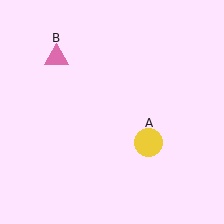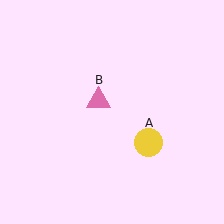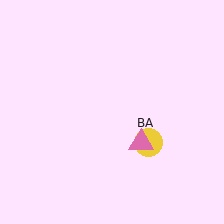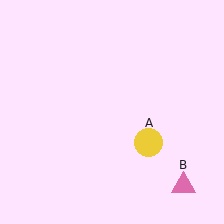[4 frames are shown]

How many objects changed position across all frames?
1 object changed position: pink triangle (object B).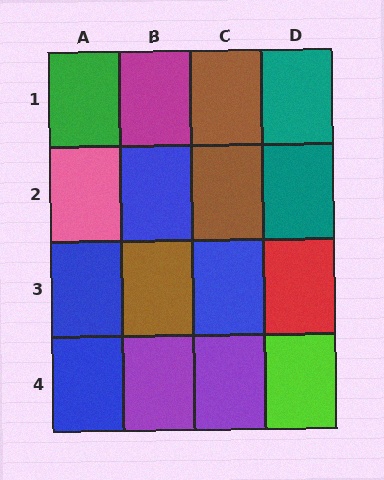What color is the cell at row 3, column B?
Brown.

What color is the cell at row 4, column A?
Blue.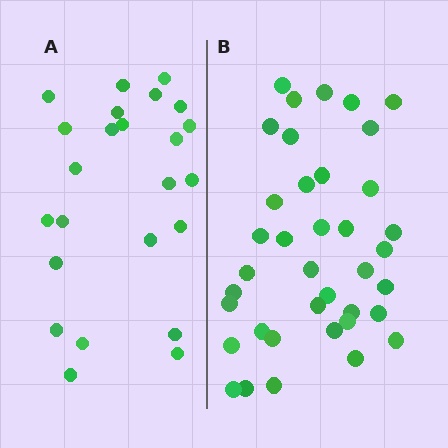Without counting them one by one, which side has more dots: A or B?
Region B (the right region) has more dots.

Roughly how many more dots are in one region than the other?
Region B has approximately 15 more dots than region A.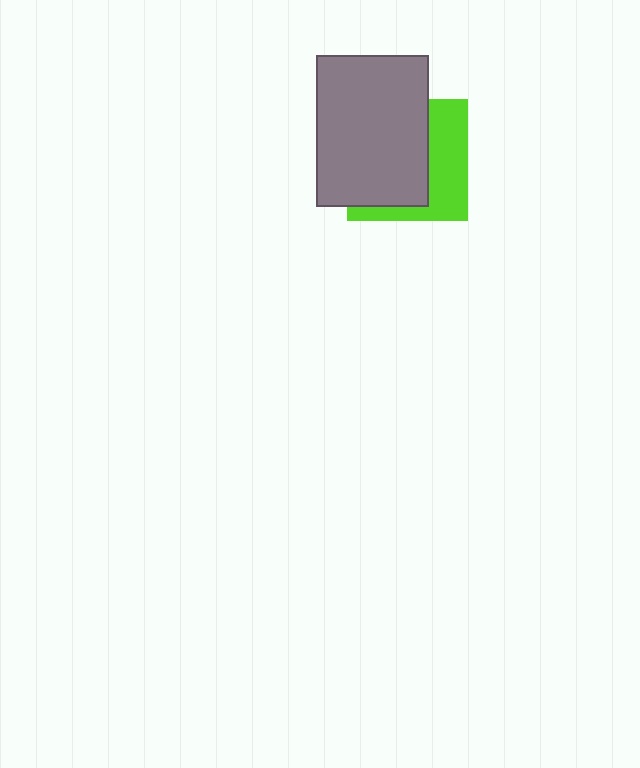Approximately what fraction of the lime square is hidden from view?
Roughly 60% of the lime square is hidden behind the gray rectangle.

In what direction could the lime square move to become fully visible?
The lime square could move right. That would shift it out from behind the gray rectangle entirely.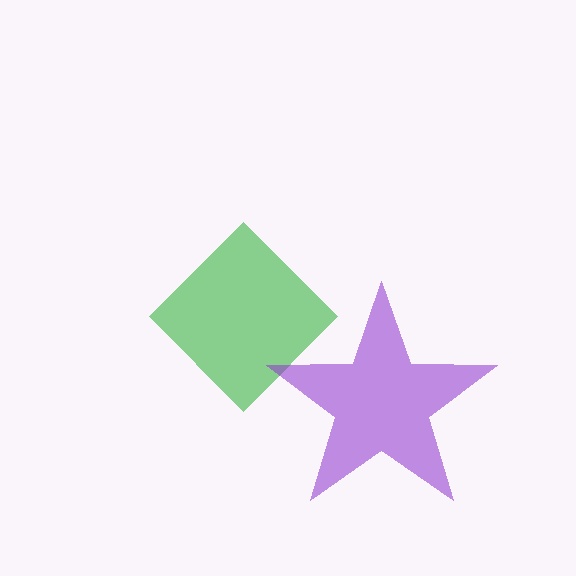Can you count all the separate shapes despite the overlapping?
Yes, there are 2 separate shapes.